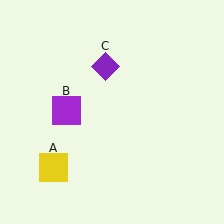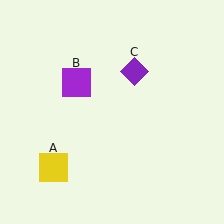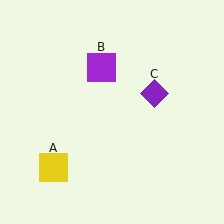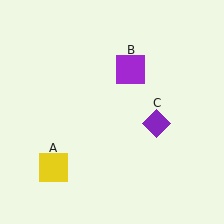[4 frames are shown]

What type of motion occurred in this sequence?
The purple square (object B), purple diamond (object C) rotated clockwise around the center of the scene.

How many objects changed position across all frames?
2 objects changed position: purple square (object B), purple diamond (object C).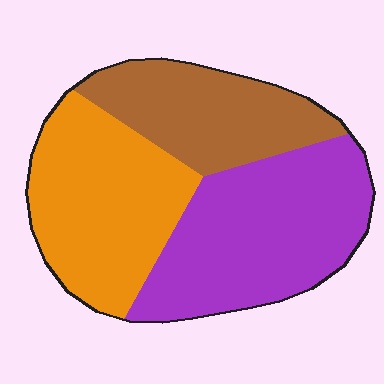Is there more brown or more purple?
Purple.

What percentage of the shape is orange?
Orange takes up about one third (1/3) of the shape.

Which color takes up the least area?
Brown, at roughly 25%.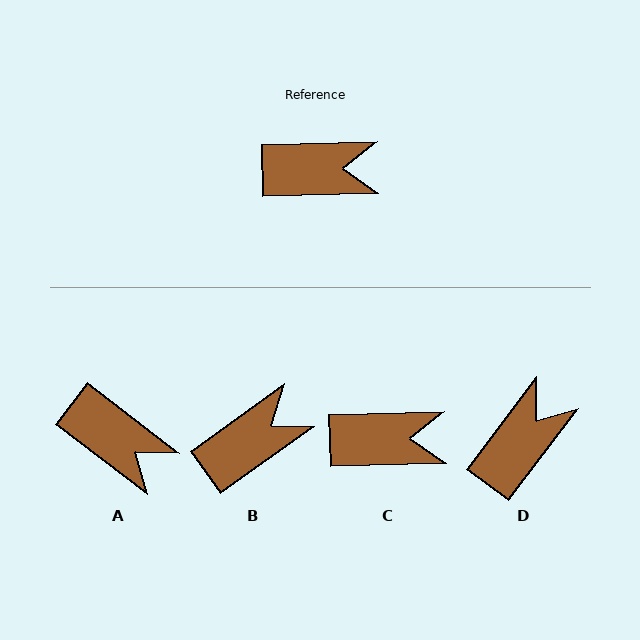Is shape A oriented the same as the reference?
No, it is off by about 39 degrees.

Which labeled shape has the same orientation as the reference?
C.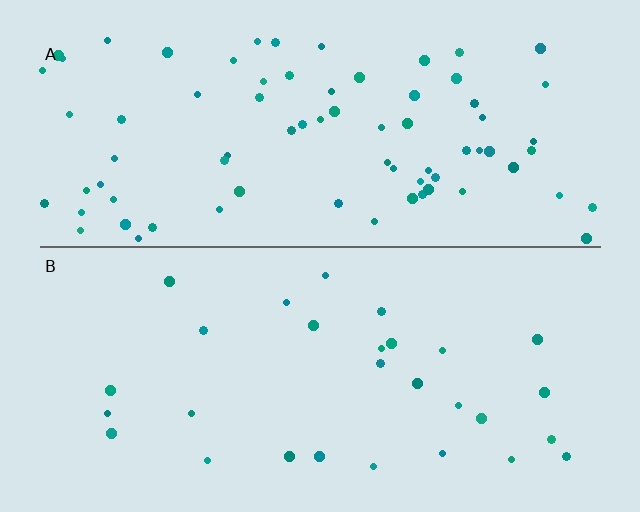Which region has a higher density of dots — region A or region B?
A (the top).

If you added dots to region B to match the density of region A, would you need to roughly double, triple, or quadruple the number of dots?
Approximately triple.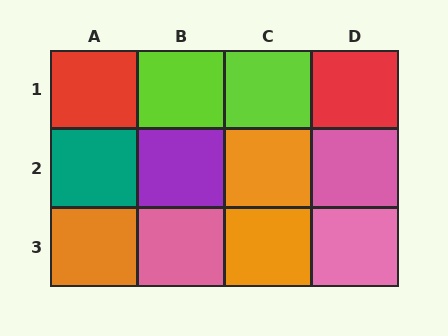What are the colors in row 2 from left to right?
Teal, purple, orange, pink.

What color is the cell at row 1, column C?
Lime.